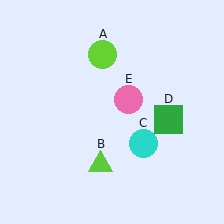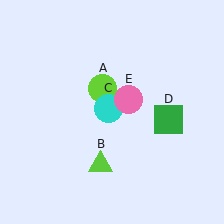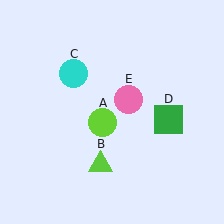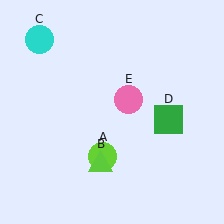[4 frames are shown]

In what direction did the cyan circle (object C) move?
The cyan circle (object C) moved up and to the left.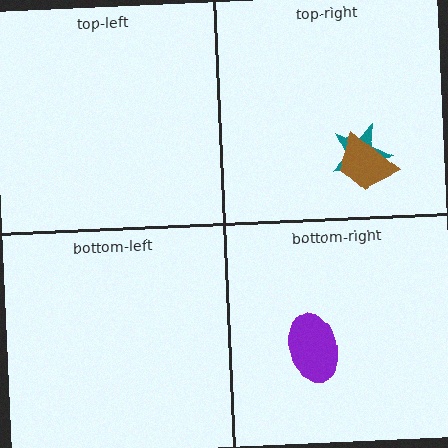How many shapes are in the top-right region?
2.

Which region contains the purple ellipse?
The bottom-right region.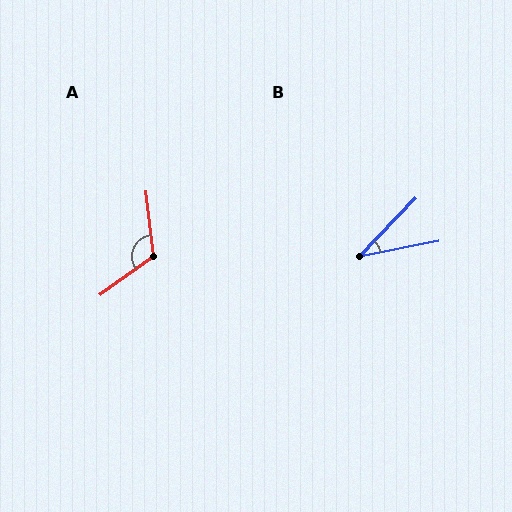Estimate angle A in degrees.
Approximately 118 degrees.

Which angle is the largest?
A, at approximately 118 degrees.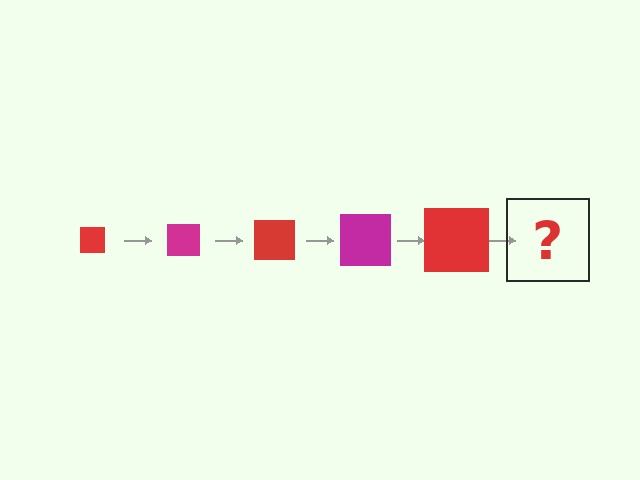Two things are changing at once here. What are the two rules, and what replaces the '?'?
The two rules are that the square grows larger each step and the color cycles through red and magenta. The '?' should be a magenta square, larger than the previous one.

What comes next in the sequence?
The next element should be a magenta square, larger than the previous one.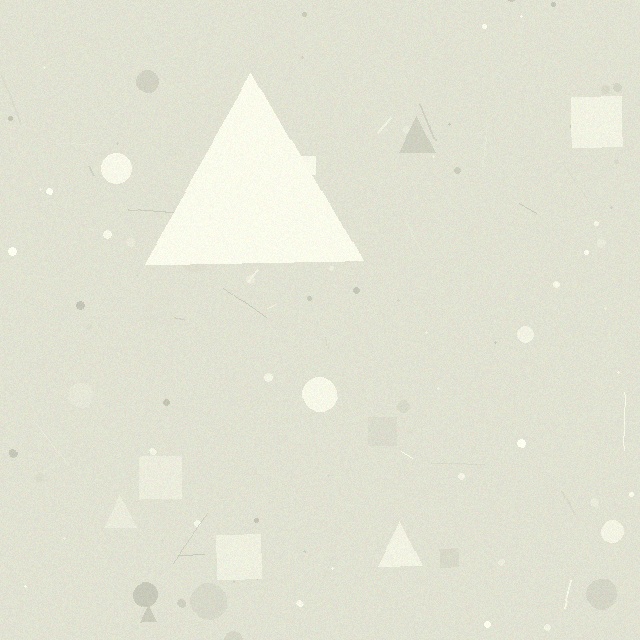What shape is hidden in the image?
A triangle is hidden in the image.